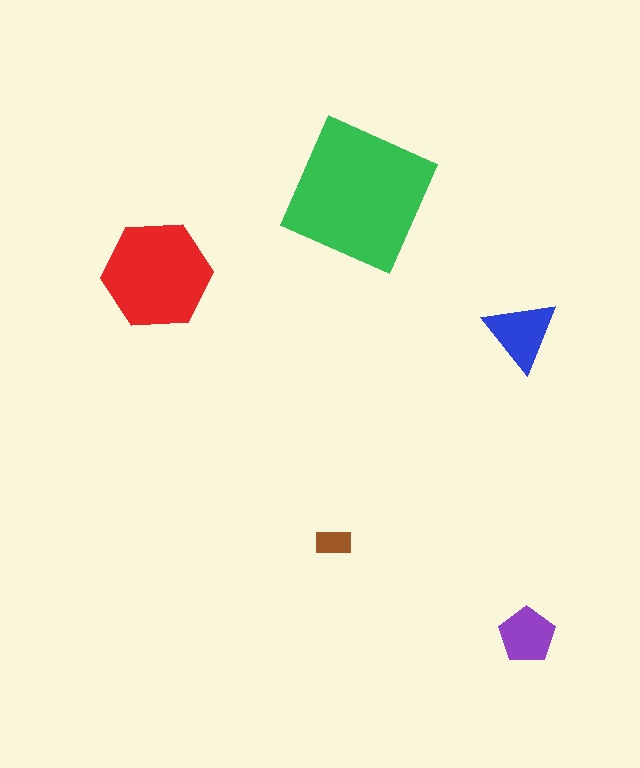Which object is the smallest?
The brown rectangle.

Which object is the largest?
The green square.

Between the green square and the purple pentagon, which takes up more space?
The green square.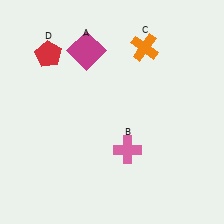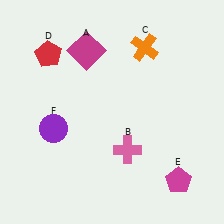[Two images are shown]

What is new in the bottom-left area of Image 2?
A purple circle (F) was added in the bottom-left area of Image 2.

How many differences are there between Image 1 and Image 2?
There are 2 differences between the two images.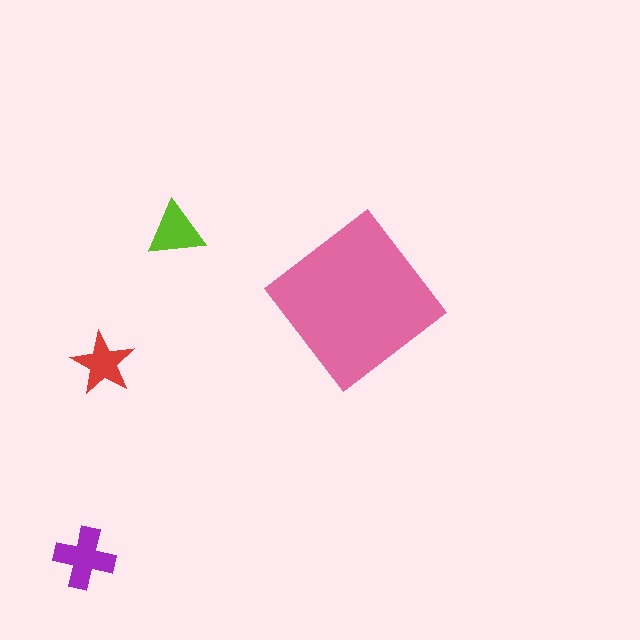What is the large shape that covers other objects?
A pink diamond.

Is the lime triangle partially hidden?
No, the lime triangle is fully visible.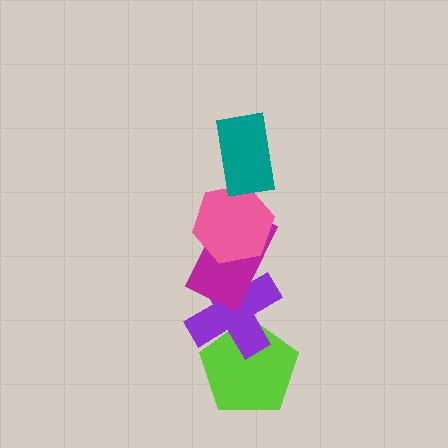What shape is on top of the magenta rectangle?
The pink hexagon is on top of the magenta rectangle.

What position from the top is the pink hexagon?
The pink hexagon is 2nd from the top.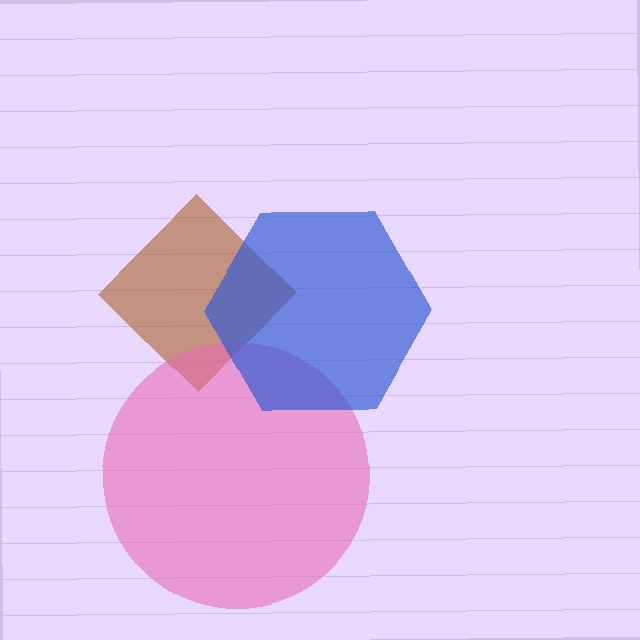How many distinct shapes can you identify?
There are 3 distinct shapes: a brown diamond, a pink circle, a blue hexagon.